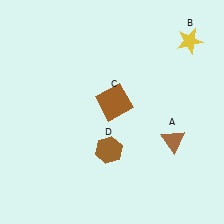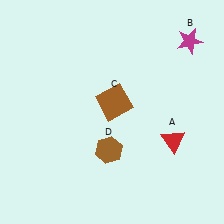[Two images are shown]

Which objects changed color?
A changed from brown to red. B changed from yellow to magenta.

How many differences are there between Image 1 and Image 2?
There are 2 differences between the two images.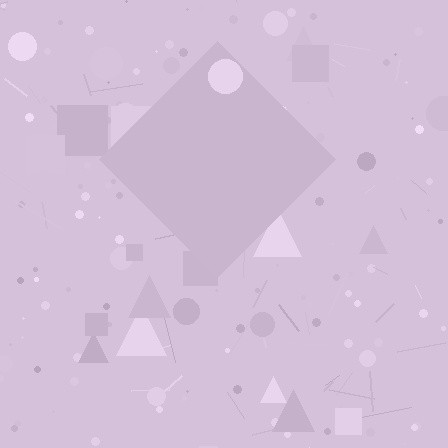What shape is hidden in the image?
A diamond is hidden in the image.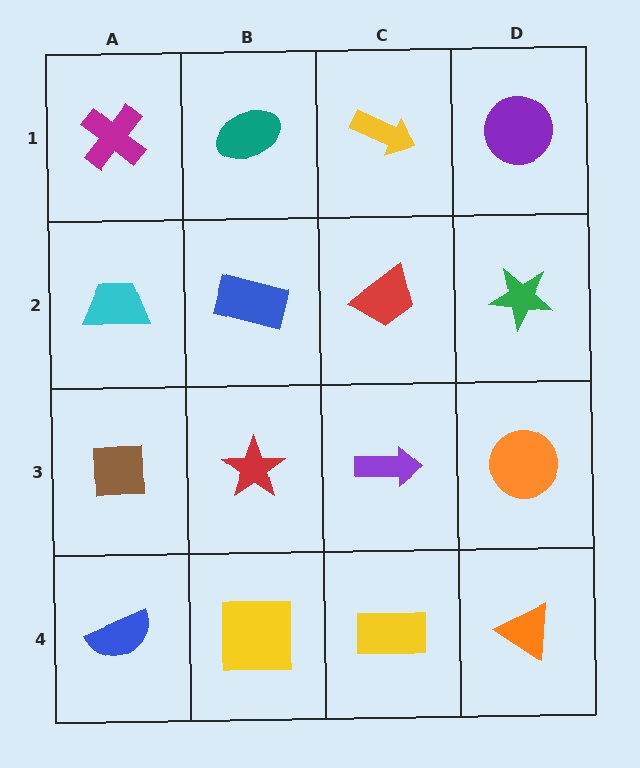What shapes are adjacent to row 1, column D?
A green star (row 2, column D), a yellow arrow (row 1, column C).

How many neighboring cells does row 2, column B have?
4.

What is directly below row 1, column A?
A cyan trapezoid.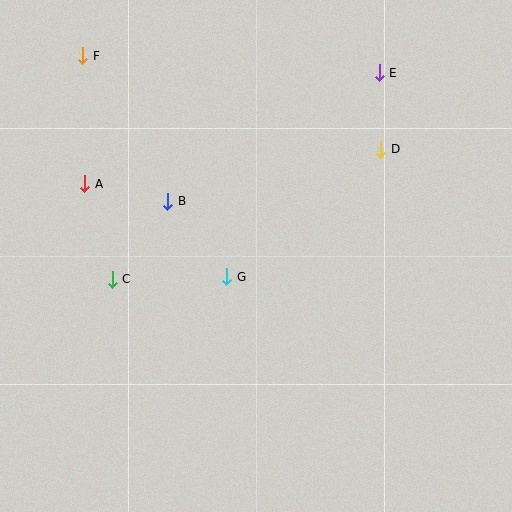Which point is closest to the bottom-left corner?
Point C is closest to the bottom-left corner.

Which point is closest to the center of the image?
Point G at (227, 277) is closest to the center.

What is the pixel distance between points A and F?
The distance between A and F is 128 pixels.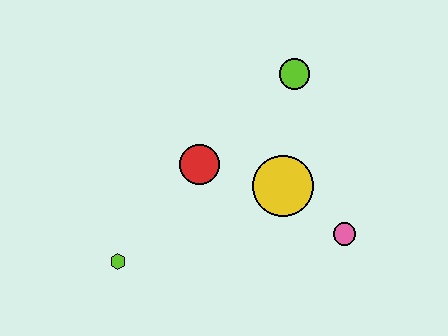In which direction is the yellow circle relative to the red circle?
The yellow circle is to the right of the red circle.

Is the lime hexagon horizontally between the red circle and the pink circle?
No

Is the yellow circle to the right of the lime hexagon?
Yes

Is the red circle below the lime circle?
Yes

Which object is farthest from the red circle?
The pink circle is farthest from the red circle.